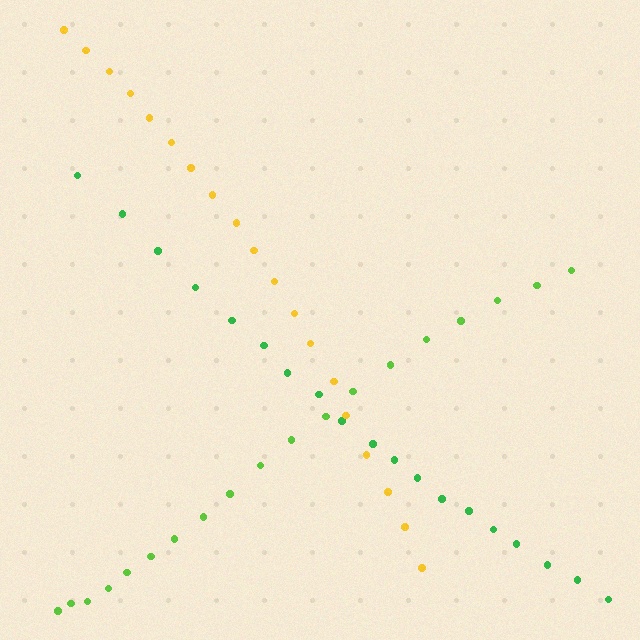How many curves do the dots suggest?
There are 3 distinct paths.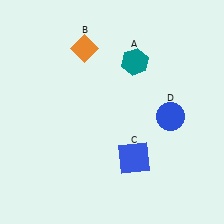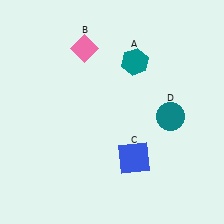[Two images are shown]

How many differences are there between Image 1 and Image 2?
There are 2 differences between the two images.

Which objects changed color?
B changed from orange to pink. D changed from blue to teal.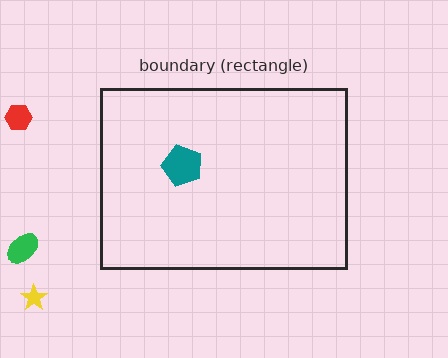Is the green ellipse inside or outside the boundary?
Outside.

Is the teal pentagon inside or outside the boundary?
Inside.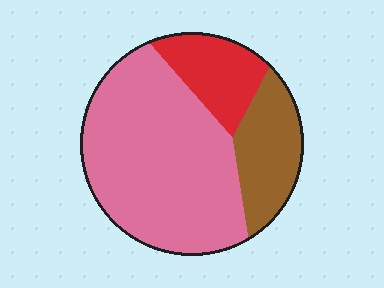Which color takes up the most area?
Pink, at roughly 65%.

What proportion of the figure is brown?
Brown takes up about one fifth (1/5) of the figure.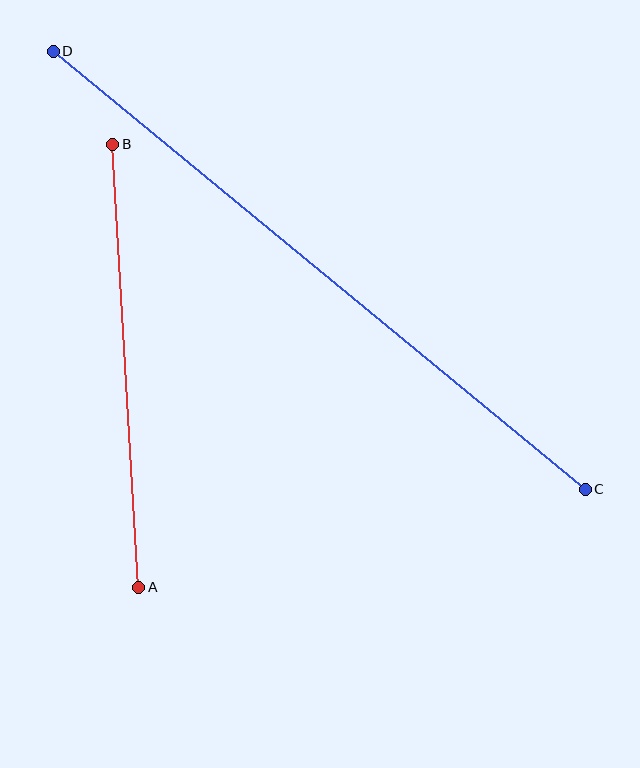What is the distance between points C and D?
The distance is approximately 689 pixels.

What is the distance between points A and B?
The distance is approximately 443 pixels.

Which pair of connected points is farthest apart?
Points C and D are farthest apart.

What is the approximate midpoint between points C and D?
The midpoint is at approximately (319, 270) pixels.